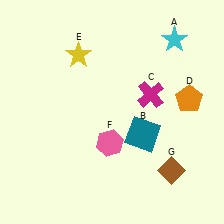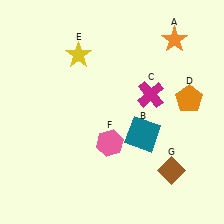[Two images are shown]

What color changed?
The star (A) changed from cyan in Image 1 to orange in Image 2.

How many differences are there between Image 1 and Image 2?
There is 1 difference between the two images.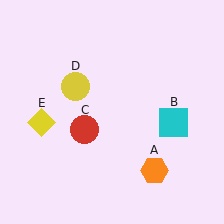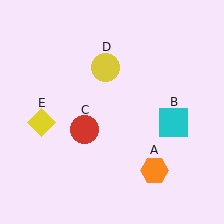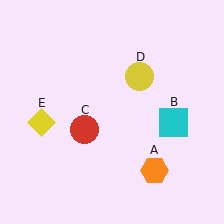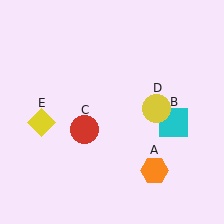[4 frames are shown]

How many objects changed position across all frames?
1 object changed position: yellow circle (object D).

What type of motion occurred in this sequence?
The yellow circle (object D) rotated clockwise around the center of the scene.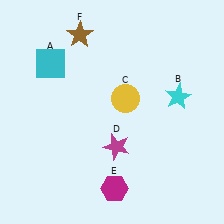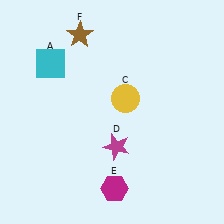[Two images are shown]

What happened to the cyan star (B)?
The cyan star (B) was removed in Image 2. It was in the top-right area of Image 1.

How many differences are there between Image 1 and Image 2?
There is 1 difference between the two images.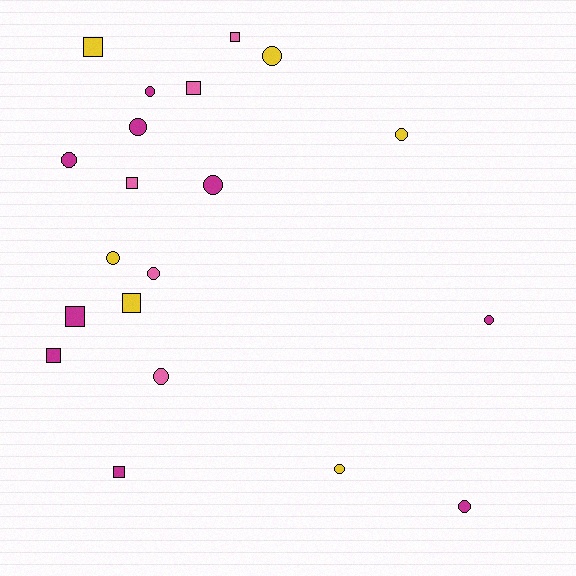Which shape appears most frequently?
Circle, with 12 objects.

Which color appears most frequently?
Magenta, with 9 objects.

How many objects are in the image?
There are 20 objects.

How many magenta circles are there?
There are 6 magenta circles.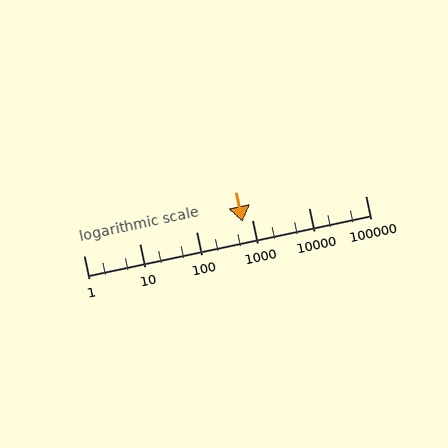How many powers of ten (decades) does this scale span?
The scale spans 5 decades, from 1 to 100000.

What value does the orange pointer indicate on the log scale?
The pointer indicates approximately 650.